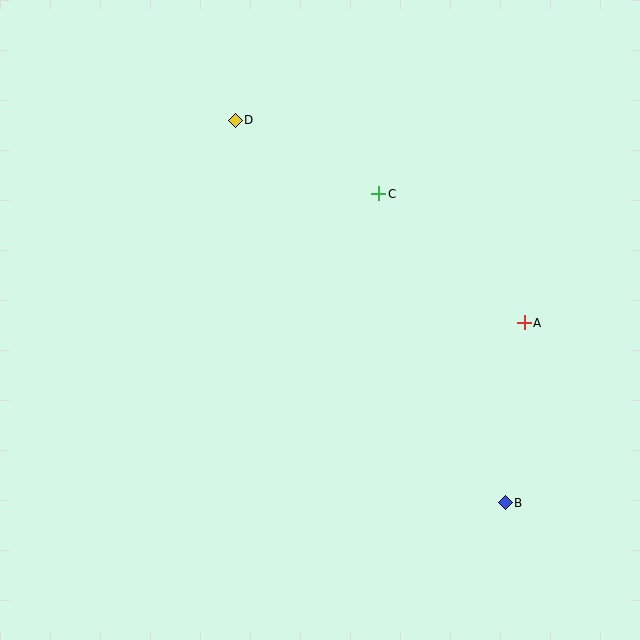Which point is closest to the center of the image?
Point C at (379, 194) is closest to the center.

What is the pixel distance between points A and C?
The distance between A and C is 194 pixels.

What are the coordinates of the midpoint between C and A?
The midpoint between C and A is at (452, 258).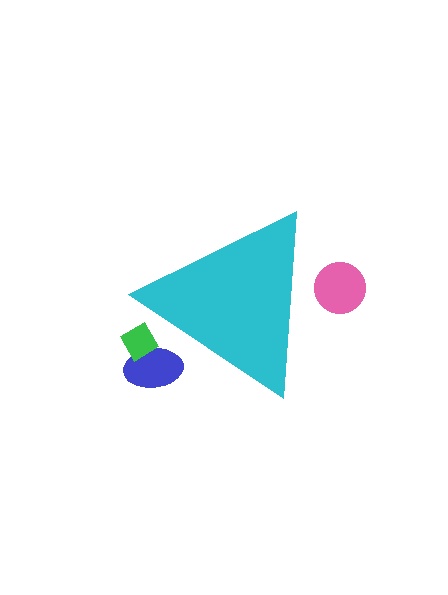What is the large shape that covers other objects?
A cyan triangle.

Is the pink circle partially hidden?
Yes, the pink circle is partially hidden behind the cyan triangle.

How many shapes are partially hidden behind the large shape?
3 shapes are partially hidden.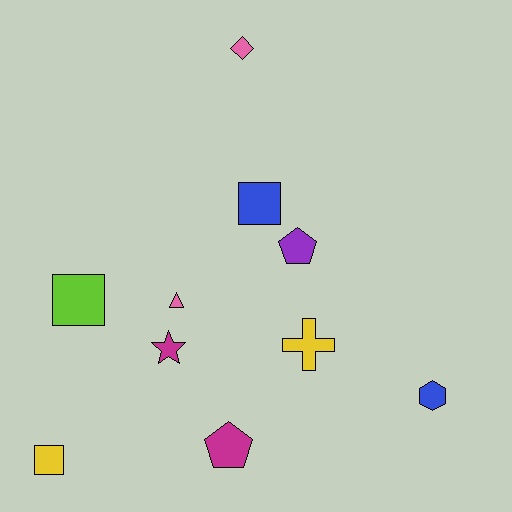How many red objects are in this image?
There are no red objects.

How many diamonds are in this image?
There is 1 diamond.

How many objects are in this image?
There are 10 objects.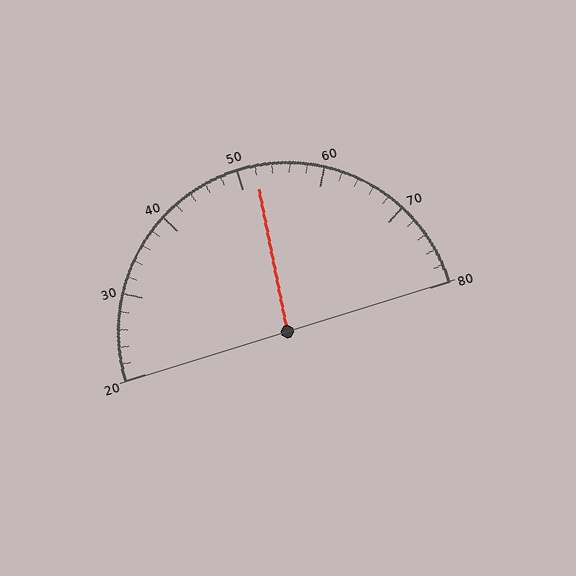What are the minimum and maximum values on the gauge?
The gauge ranges from 20 to 80.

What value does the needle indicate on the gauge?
The needle indicates approximately 52.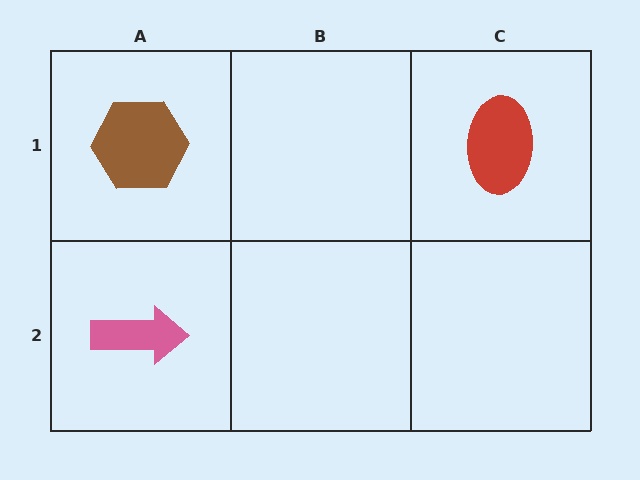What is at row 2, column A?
A pink arrow.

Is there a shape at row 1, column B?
No, that cell is empty.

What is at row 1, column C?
A red ellipse.